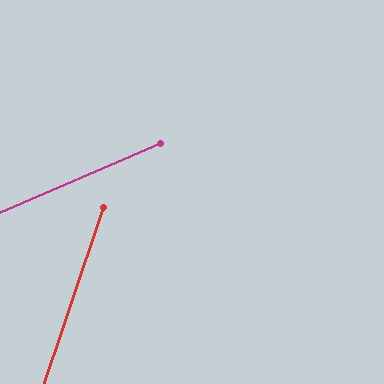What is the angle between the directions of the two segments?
Approximately 48 degrees.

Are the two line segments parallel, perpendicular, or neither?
Neither parallel nor perpendicular — they differ by about 48°.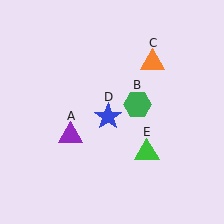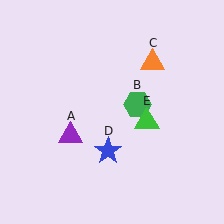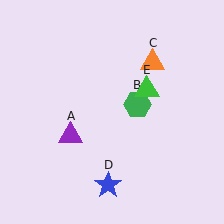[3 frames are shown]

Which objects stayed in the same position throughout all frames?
Purple triangle (object A) and green hexagon (object B) and orange triangle (object C) remained stationary.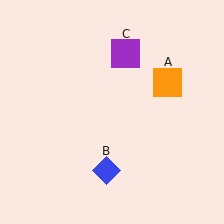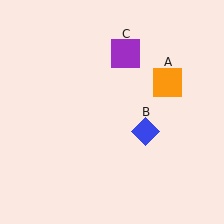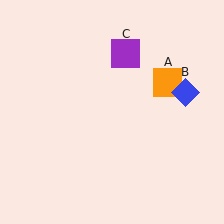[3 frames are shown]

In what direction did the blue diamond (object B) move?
The blue diamond (object B) moved up and to the right.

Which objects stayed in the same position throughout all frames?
Orange square (object A) and purple square (object C) remained stationary.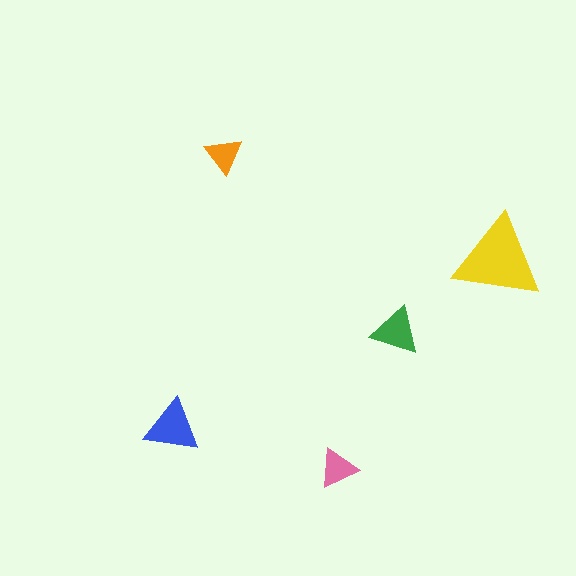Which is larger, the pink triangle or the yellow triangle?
The yellow one.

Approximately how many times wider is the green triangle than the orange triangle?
About 1.5 times wider.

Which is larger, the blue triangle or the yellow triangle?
The yellow one.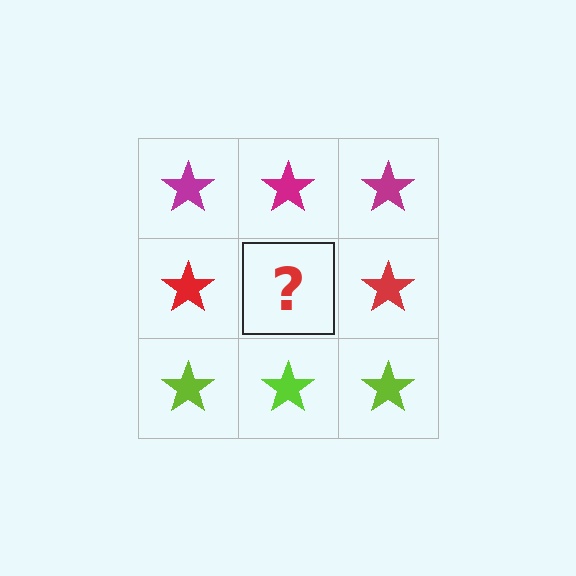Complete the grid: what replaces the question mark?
The question mark should be replaced with a red star.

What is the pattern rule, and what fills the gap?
The rule is that each row has a consistent color. The gap should be filled with a red star.